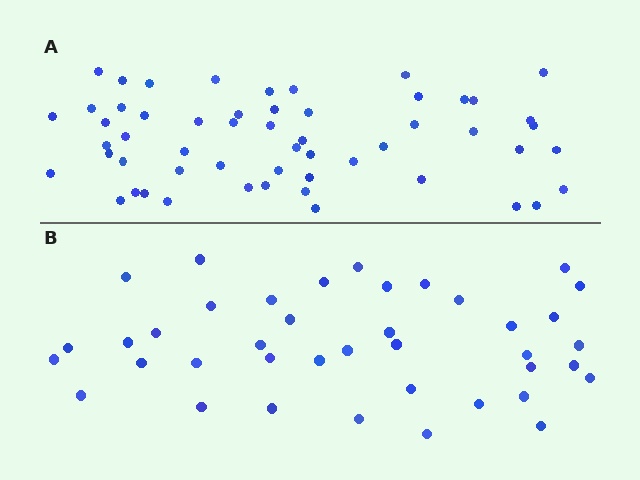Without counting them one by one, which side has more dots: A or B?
Region A (the top region) has more dots.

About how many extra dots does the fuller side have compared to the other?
Region A has approximately 15 more dots than region B.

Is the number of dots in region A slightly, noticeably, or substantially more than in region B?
Region A has noticeably more, but not dramatically so. The ratio is roughly 1.4 to 1.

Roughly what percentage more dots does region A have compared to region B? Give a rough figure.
About 40% more.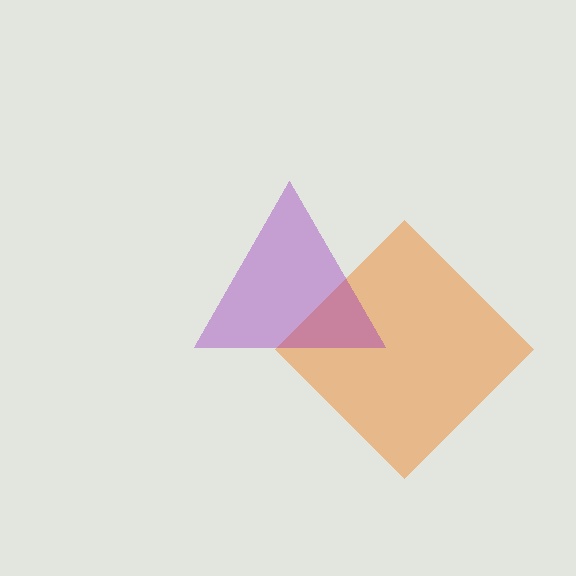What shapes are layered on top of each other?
The layered shapes are: an orange diamond, a purple triangle.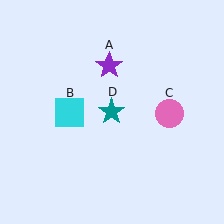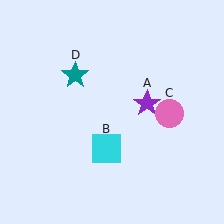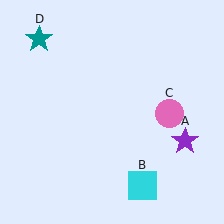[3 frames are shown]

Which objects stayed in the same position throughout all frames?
Pink circle (object C) remained stationary.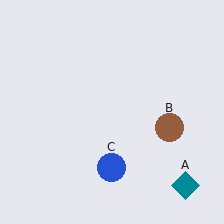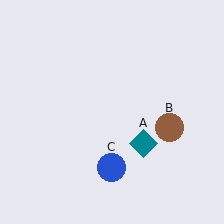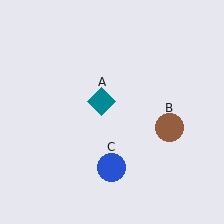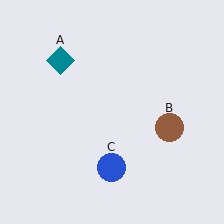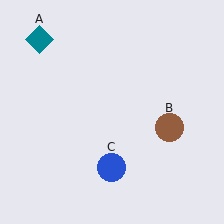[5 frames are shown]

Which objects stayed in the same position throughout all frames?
Brown circle (object B) and blue circle (object C) remained stationary.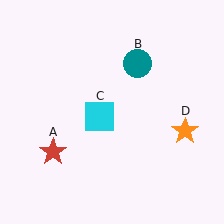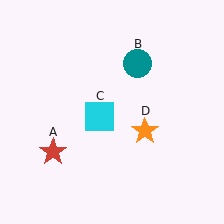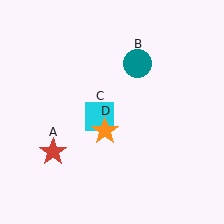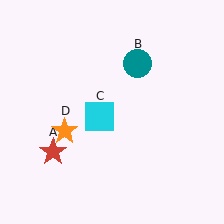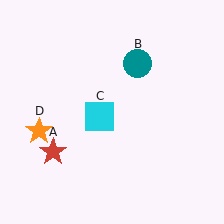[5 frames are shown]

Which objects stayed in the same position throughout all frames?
Red star (object A) and teal circle (object B) and cyan square (object C) remained stationary.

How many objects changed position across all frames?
1 object changed position: orange star (object D).